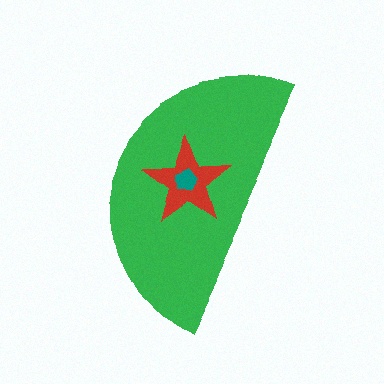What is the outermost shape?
The green semicircle.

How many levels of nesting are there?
3.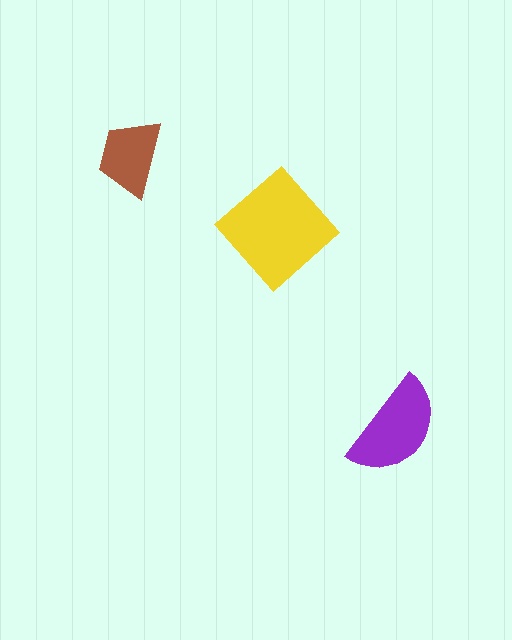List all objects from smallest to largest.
The brown trapezoid, the purple semicircle, the yellow diamond.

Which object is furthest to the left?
The brown trapezoid is leftmost.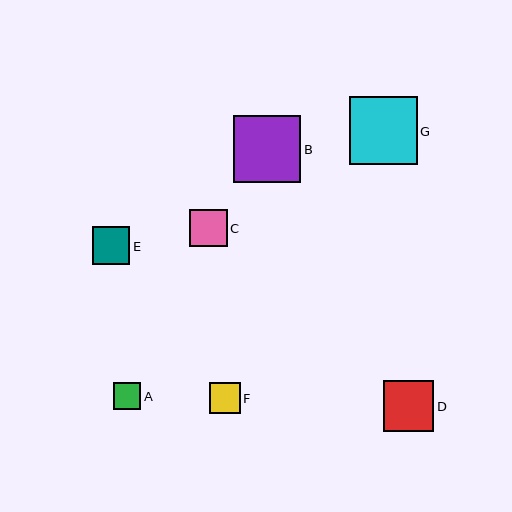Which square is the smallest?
Square A is the smallest with a size of approximately 27 pixels.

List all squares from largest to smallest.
From largest to smallest: B, G, D, E, C, F, A.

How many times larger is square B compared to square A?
Square B is approximately 2.5 times the size of square A.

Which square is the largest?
Square B is the largest with a size of approximately 67 pixels.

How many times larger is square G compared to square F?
Square G is approximately 2.2 times the size of square F.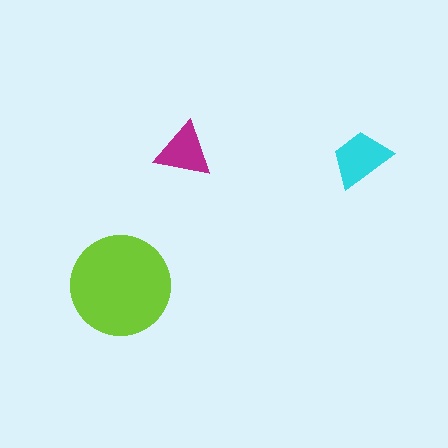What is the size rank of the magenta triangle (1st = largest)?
3rd.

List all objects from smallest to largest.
The magenta triangle, the cyan trapezoid, the lime circle.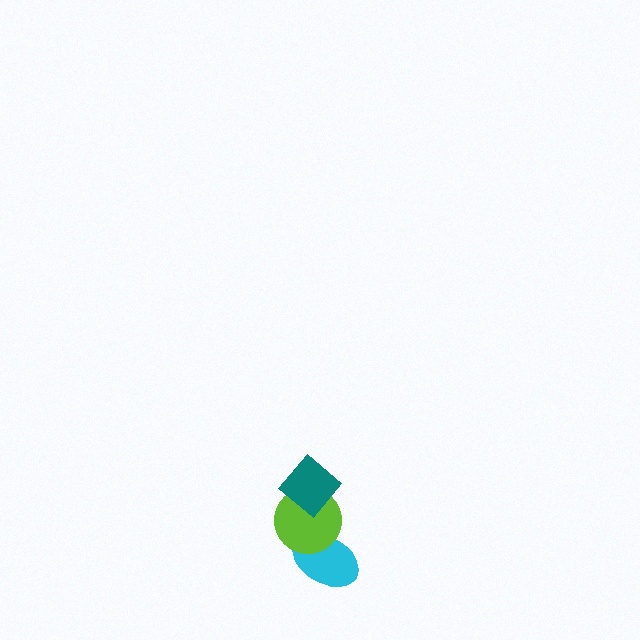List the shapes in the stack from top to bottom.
From top to bottom: the teal diamond, the lime circle, the cyan ellipse.